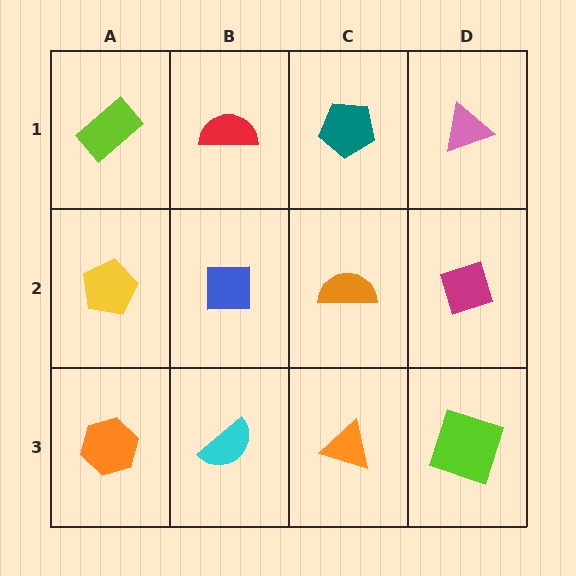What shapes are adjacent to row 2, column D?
A pink triangle (row 1, column D), a lime square (row 3, column D), an orange semicircle (row 2, column C).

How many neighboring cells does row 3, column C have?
3.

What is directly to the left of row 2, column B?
A yellow pentagon.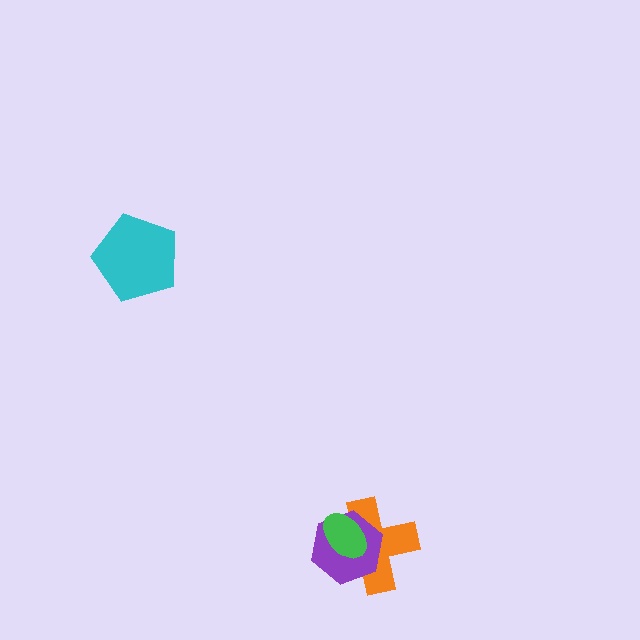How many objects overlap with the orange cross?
2 objects overlap with the orange cross.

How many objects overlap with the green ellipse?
2 objects overlap with the green ellipse.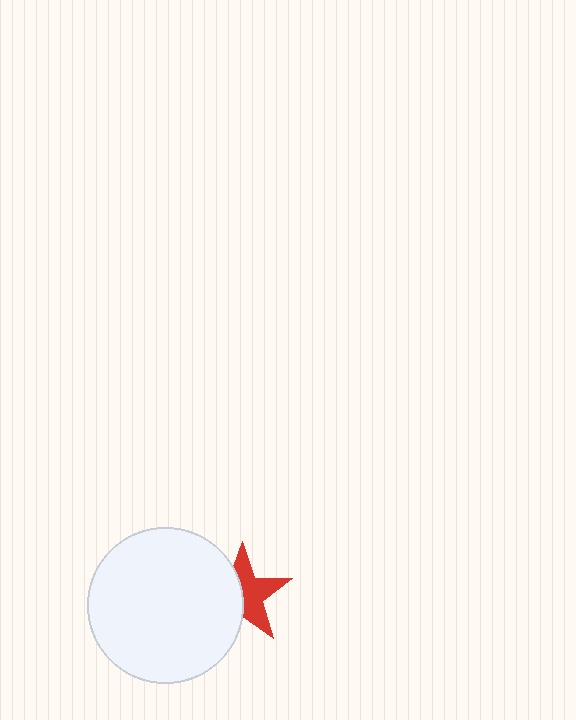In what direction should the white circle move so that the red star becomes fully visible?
The white circle should move left. That is the shortest direction to clear the overlap and leave the red star fully visible.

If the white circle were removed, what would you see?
You would see the complete red star.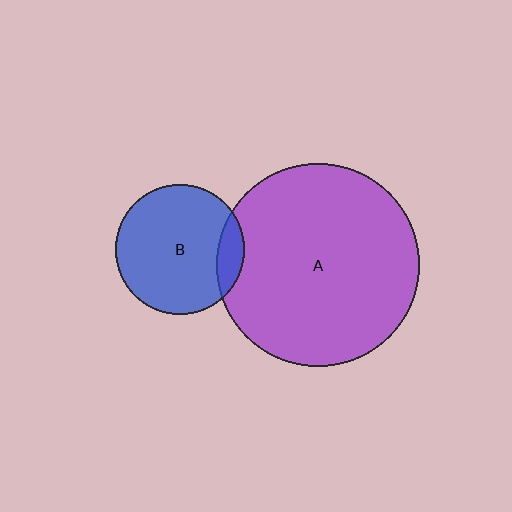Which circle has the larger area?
Circle A (purple).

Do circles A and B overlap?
Yes.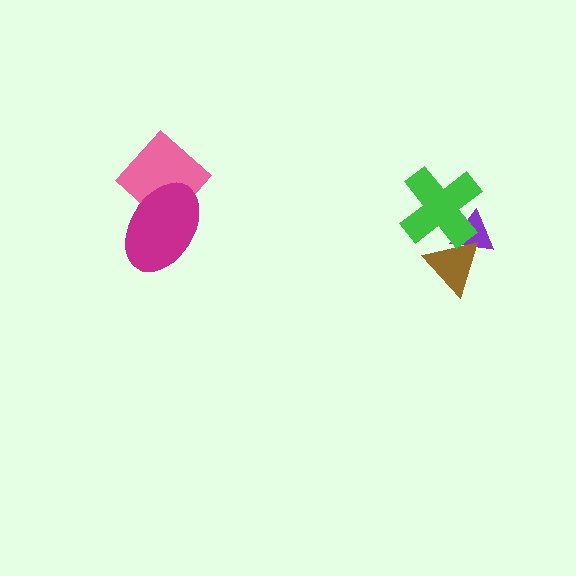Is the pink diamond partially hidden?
Yes, it is partially covered by another shape.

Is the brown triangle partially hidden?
Yes, it is partially covered by another shape.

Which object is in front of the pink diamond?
The magenta ellipse is in front of the pink diamond.